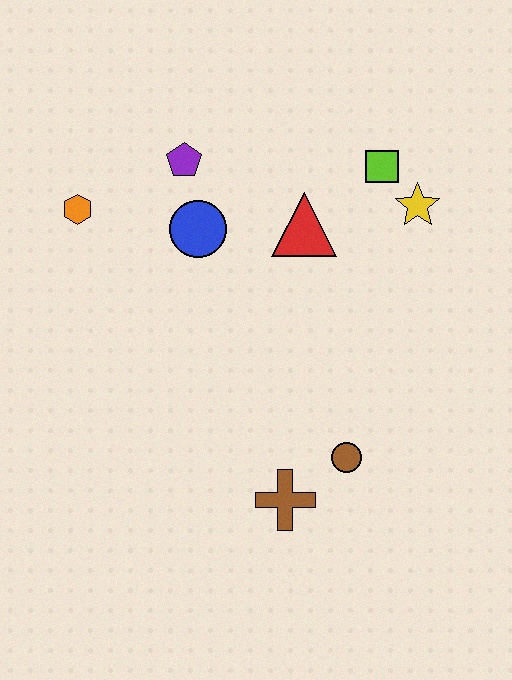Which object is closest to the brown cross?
The brown circle is closest to the brown cross.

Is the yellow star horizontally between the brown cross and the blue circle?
No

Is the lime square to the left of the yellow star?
Yes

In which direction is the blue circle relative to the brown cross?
The blue circle is above the brown cross.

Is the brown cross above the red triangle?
No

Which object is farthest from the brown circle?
The orange hexagon is farthest from the brown circle.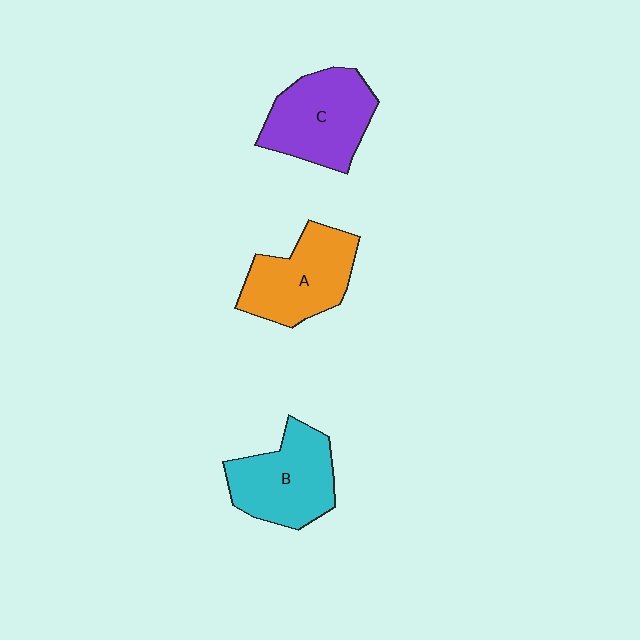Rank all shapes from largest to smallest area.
From largest to smallest: C (purple), B (cyan), A (orange).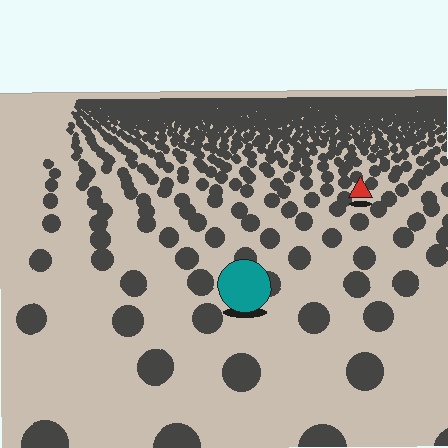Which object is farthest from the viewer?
The red triangle is farthest from the viewer. It appears smaller and the ground texture around it is denser.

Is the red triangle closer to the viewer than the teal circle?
No. The teal circle is closer — you can tell from the texture gradient: the ground texture is coarser near it.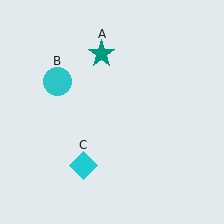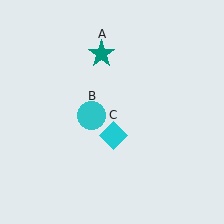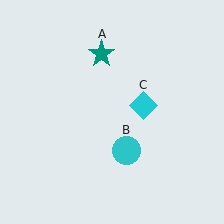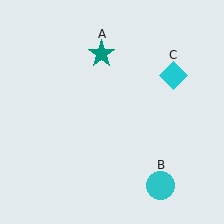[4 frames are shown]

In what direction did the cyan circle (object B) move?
The cyan circle (object B) moved down and to the right.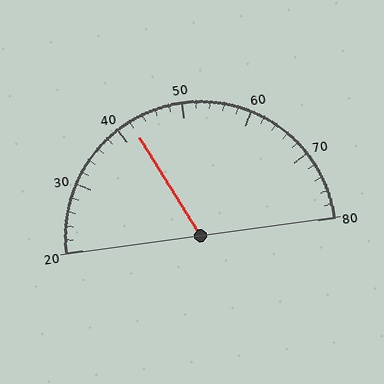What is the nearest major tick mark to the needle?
The nearest major tick mark is 40.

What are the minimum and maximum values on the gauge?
The gauge ranges from 20 to 80.